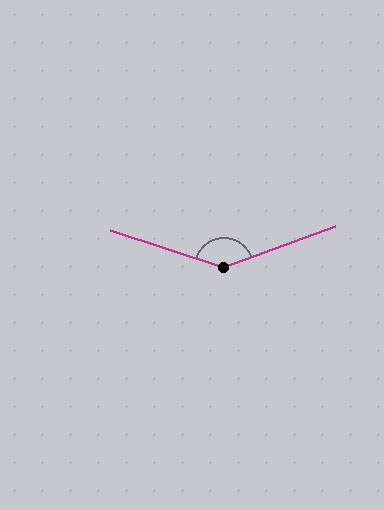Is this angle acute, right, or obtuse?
It is obtuse.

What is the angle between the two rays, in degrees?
Approximately 142 degrees.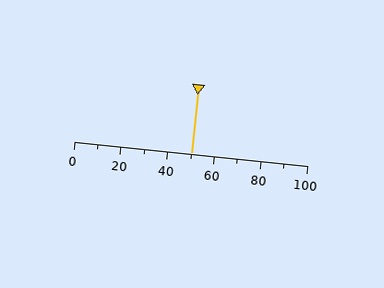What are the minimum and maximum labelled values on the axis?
The axis runs from 0 to 100.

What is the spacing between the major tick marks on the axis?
The major ticks are spaced 20 apart.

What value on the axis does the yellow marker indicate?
The marker indicates approximately 50.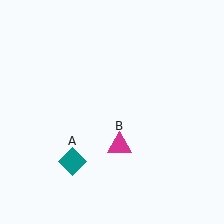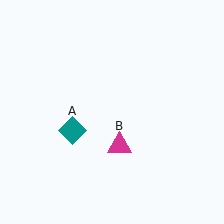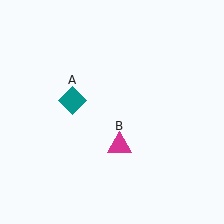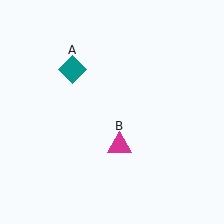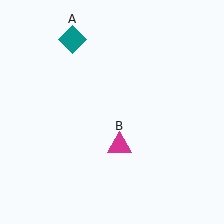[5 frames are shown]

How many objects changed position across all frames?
1 object changed position: teal diamond (object A).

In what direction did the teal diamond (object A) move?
The teal diamond (object A) moved up.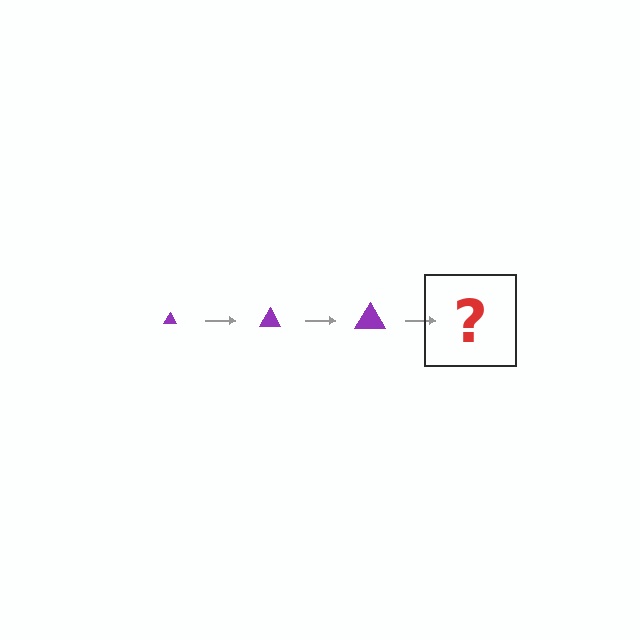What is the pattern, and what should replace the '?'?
The pattern is that the triangle gets progressively larger each step. The '?' should be a purple triangle, larger than the previous one.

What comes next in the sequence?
The next element should be a purple triangle, larger than the previous one.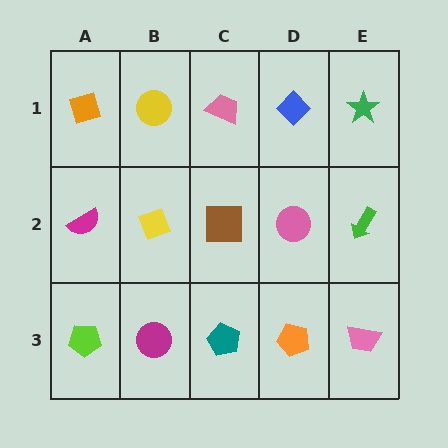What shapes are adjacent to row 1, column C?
A brown square (row 2, column C), a yellow circle (row 1, column B), a blue diamond (row 1, column D).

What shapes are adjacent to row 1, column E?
A green arrow (row 2, column E), a blue diamond (row 1, column D).